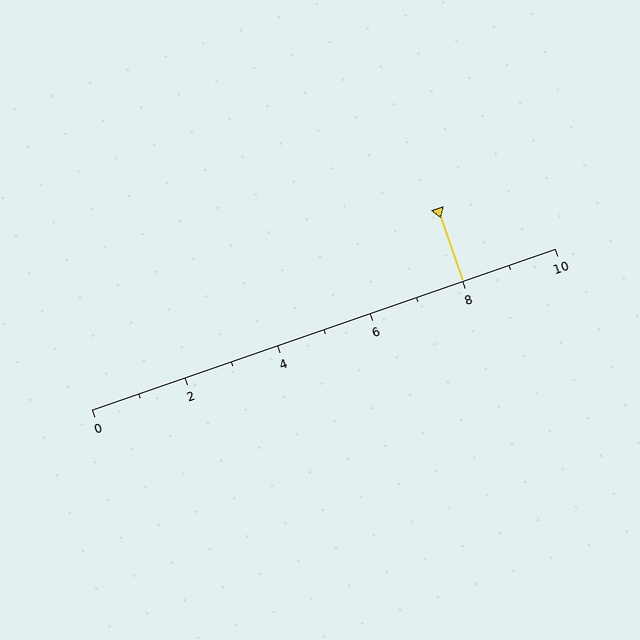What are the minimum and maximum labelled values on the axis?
The axis runs from 0 to 10.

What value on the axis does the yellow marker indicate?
The marker indicates approximately 8.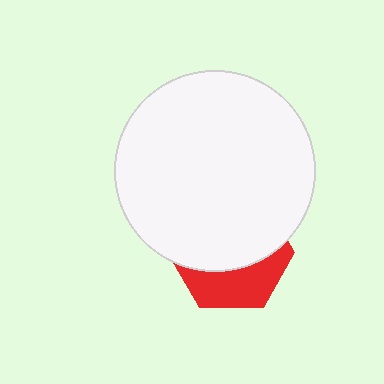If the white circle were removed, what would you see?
You would see the complete red hexagon.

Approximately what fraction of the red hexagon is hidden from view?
Roughly 63% of the red hexagon is hidden behind the white circle.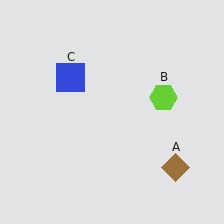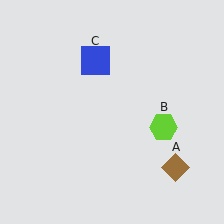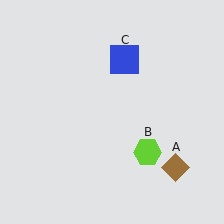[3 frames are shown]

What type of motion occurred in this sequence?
The lime hexagon (object B), blue square (object C) rotated clockwise around the center of the scene.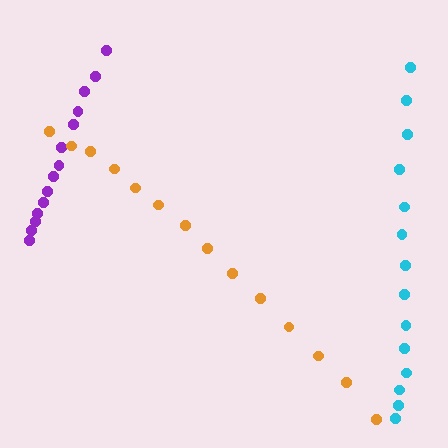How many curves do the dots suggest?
There are 3 distinct paths.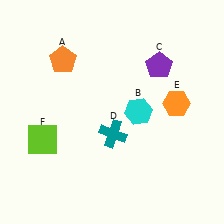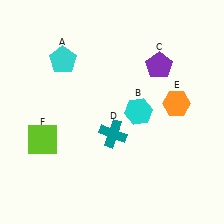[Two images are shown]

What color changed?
The pentagon (A) changed from orange in Image 1 to cyan in Image 2.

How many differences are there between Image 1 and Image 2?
There is 1 difference between the two images.